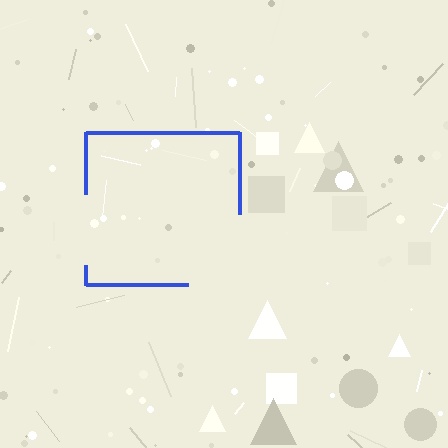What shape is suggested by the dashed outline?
The dashed outline suggests a square.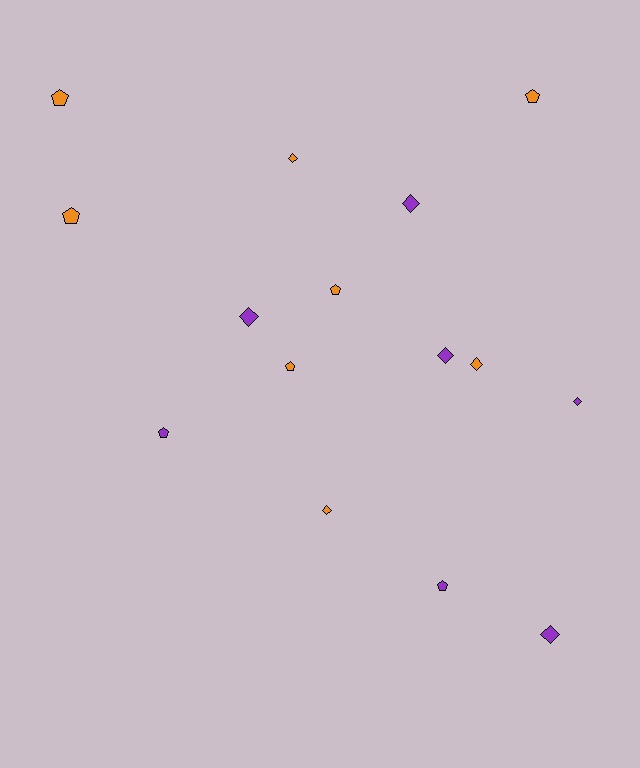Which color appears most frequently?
Orange, with 8 objects.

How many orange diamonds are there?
There are 3 orange diamonds.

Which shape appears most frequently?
Diamond, with 8 objects.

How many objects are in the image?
There are 15 objects.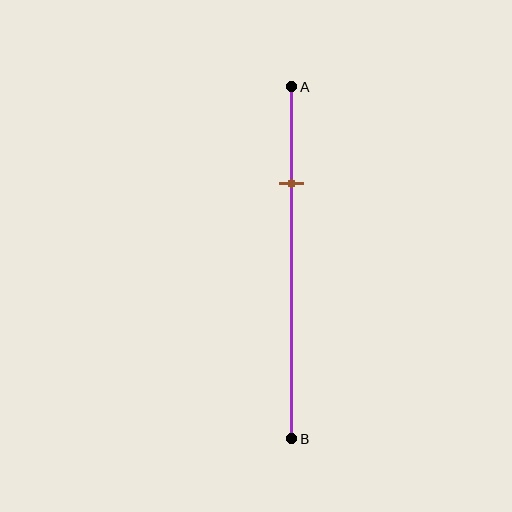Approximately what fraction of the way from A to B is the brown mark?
The brown mark is approximately 25% of the way from A to B.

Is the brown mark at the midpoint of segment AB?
No, the mark is at about 25% from A, not at the 50% midpoint.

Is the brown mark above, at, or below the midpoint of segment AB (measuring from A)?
The brown mark is above the midpoint of segment AB.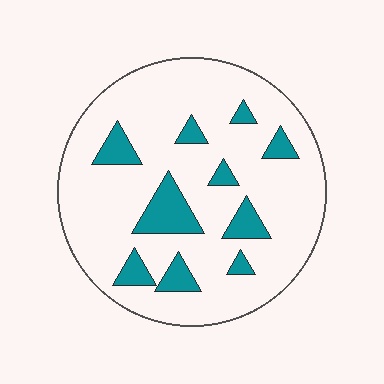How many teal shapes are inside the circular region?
10.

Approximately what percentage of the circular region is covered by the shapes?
Approximately 15%.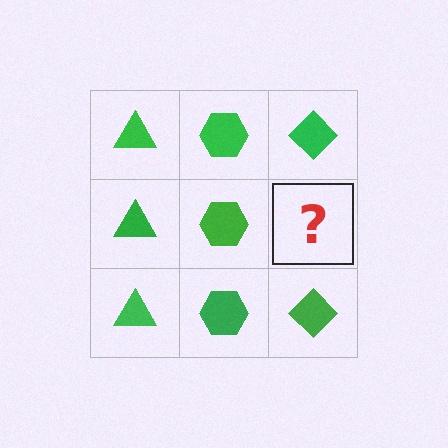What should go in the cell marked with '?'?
The missing cell should contain a green diamond.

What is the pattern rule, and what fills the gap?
The rule is that each column has a consistent shape. The gap should be filled with a green diamond.